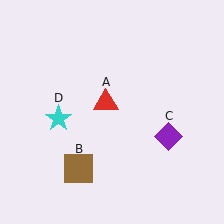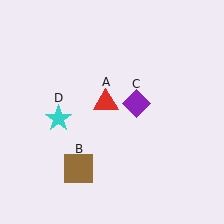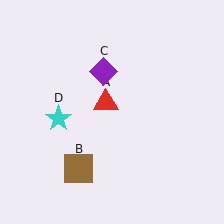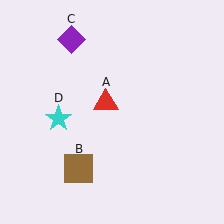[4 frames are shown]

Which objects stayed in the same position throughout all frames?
Red triangle (object A) and brown square (object B) and cyan star (object D) remained stationary.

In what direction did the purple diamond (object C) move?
The purple diamond (object C) moved up and to the left.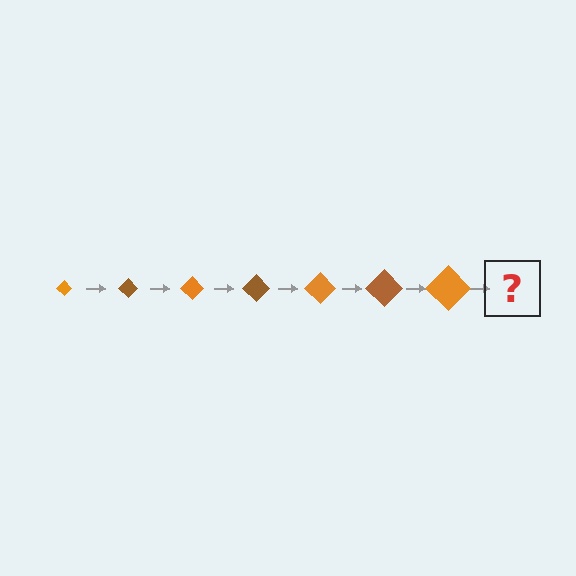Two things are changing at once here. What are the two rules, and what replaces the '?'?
The two rules are that the diamond grows larger each step and the color cycles through orange and brown. The '?' should be a brown diamond, larger than the previous one.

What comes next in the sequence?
The next element should be a brown diamond, larger than the previous one.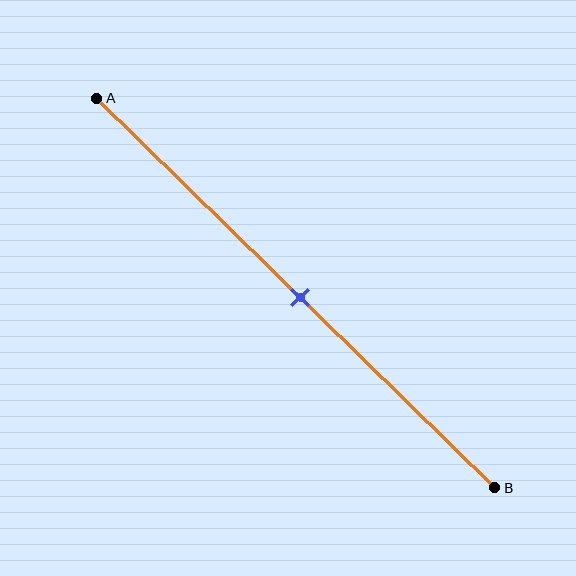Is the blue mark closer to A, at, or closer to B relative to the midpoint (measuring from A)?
The blue mark is approximately at the midpoint of segment AB.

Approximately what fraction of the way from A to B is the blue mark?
The blue mark is approximately 50% of the way from A to B.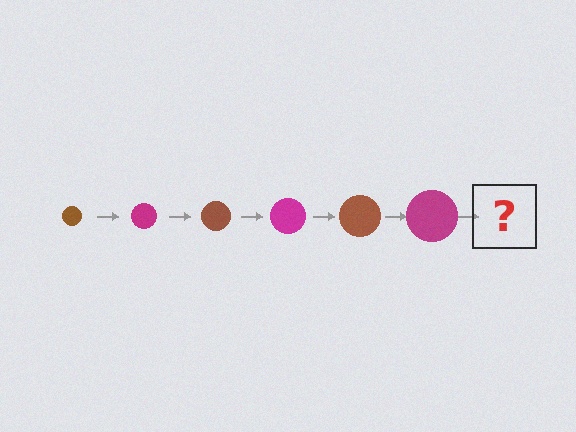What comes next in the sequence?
The next element should be a brown circle, larger than the previous one.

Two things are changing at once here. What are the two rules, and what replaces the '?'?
The two rules are that the circle grows larger each step and the color cycles through brown and magenta. The '?' should be a brown circle, larger than the previous one.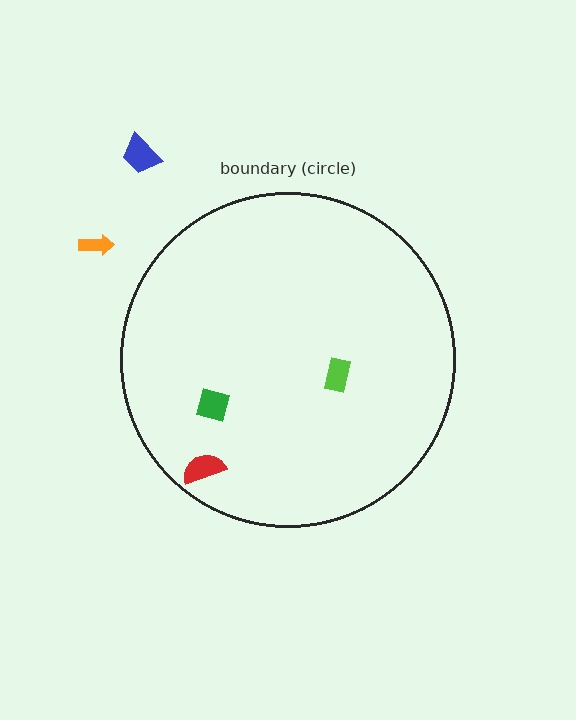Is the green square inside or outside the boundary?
Inside.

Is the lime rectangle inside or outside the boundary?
Inside.